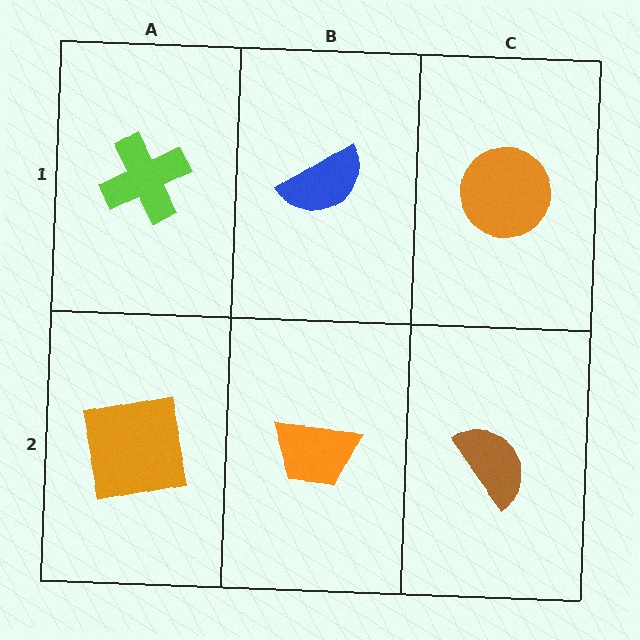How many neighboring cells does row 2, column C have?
2.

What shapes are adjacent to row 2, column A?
A lime cross (row 1, column A), an orange trapezoid (row 2, column B).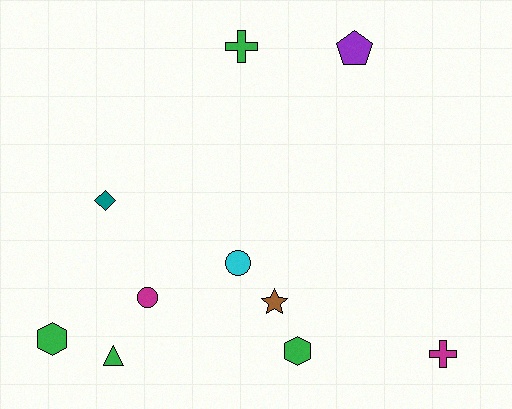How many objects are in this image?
There are 10 objects.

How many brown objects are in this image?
There is 1 brown object.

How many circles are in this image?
There are 2 circles.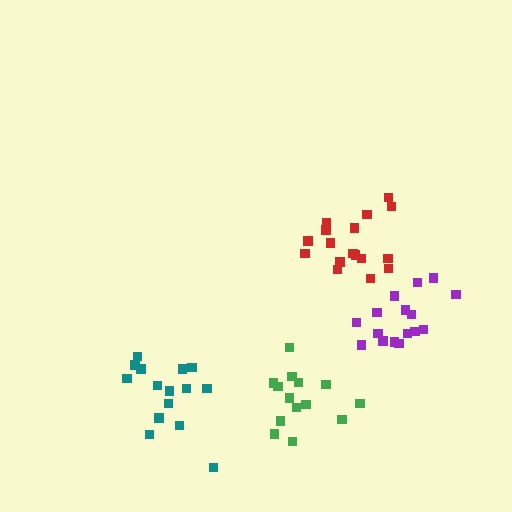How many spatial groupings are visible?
There are 4 spatial groupings.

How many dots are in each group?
Group 1: 14 dots, Group 2: 16 dots, Group 3: 17 dots, Group 4: 15 dots (62 total).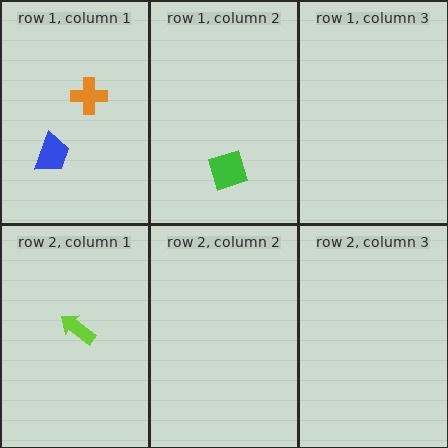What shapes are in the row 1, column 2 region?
The green diamond.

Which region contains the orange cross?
The row 1, column 1 region.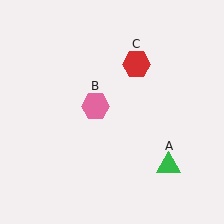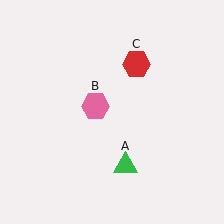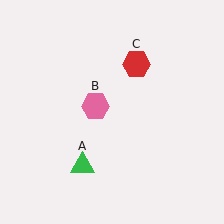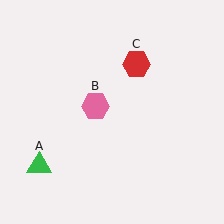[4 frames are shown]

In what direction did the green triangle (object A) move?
The green triangle (object A) moved left.